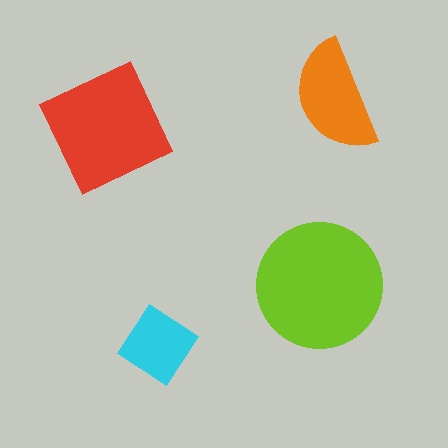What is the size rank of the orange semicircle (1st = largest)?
3rd.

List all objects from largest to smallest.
The lime circle, the red square, the orange semicircle, the cyan diamond.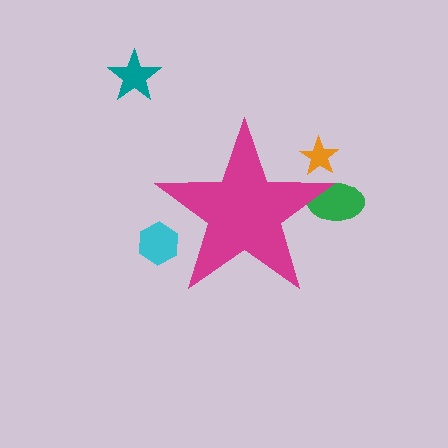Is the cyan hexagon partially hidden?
Yes, the cyan hexagon is partially hidden behind the magenta star.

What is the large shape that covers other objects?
A magenta star.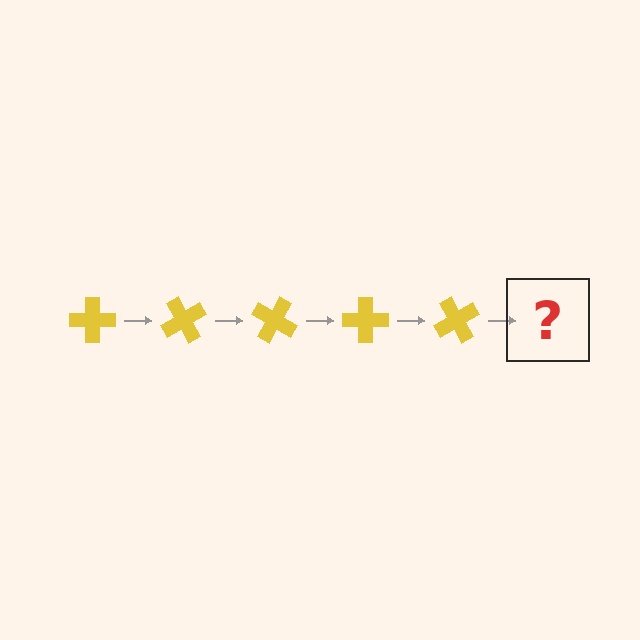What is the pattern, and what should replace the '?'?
The pattern is that the cross rotates 60 degrees each step. The '?' should be a yellow cross rotated 300 degrees.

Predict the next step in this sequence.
The next step is a yellow cross rotated 300 degrees.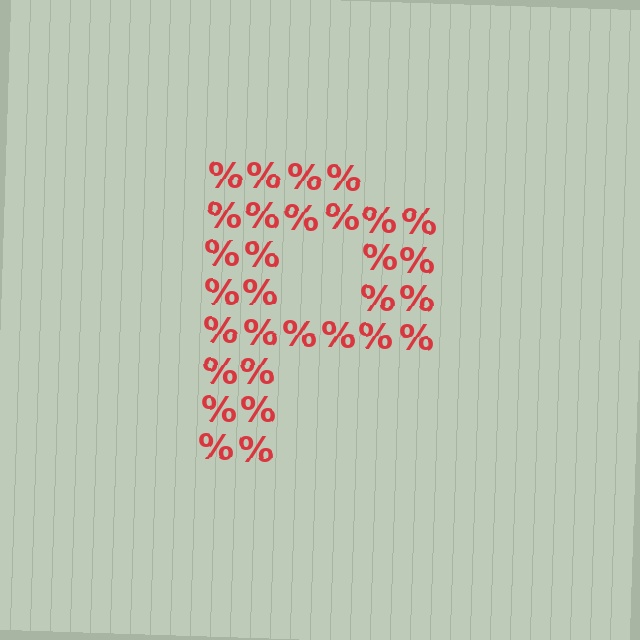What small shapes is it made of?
It is made of small percent signs.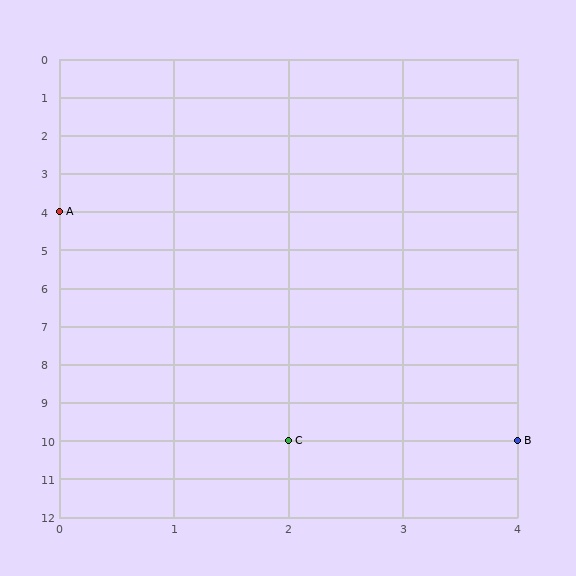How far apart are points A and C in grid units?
Points A and C are 2 columns and 6 rows apart (about 6.3 grid units diagonally).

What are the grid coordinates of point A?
Point A is at grid coordinates (0, 4).